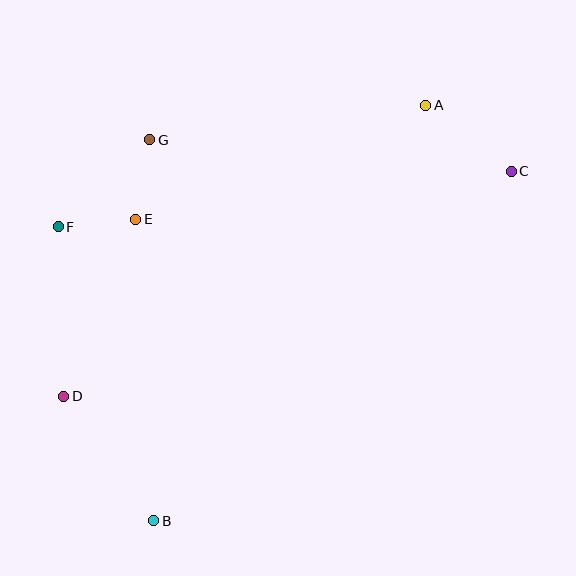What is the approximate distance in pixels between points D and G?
The distance between D and G is approximately 270 pixels.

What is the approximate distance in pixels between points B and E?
The distance between B and E is approximately 302 pixels.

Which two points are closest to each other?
Points E and F are closest to each other.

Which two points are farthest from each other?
Points C and D are farthest from each other.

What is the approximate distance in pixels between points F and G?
The distance between F and G is approximately 126 pixels.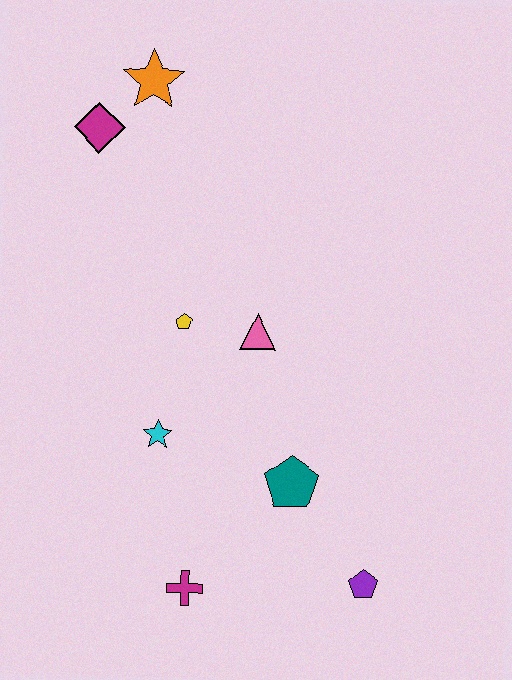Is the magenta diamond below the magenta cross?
No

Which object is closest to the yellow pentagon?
The pink triangle is closest to the yellow pentagon.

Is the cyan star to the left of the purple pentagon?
Yes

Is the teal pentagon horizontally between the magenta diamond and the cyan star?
No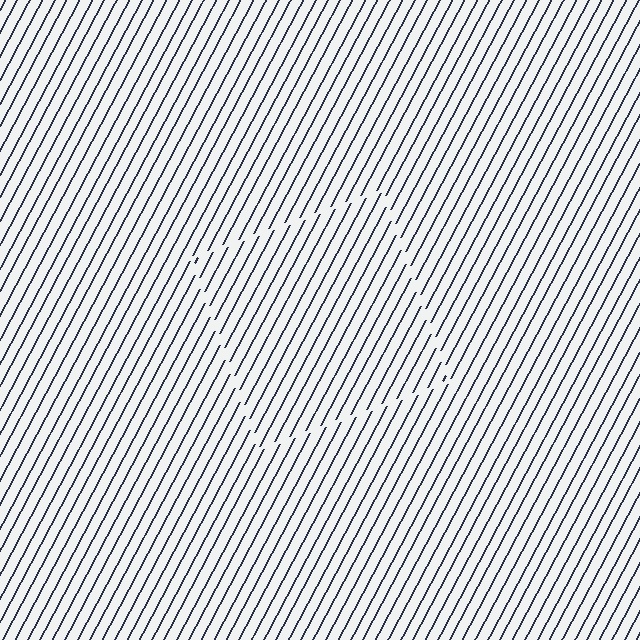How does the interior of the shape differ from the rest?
The interior of the shape contains the same grating, shifted by half a period — the contour is defined by the phase discontinuity where line-ends from the inner and outer gratings abut.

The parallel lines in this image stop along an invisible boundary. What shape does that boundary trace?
An illusory square. The interior of the shape contains the same grating, shifted by half a period — the contour is defined by the phase discontinuity where line-ends from the inner and outer gratings abut.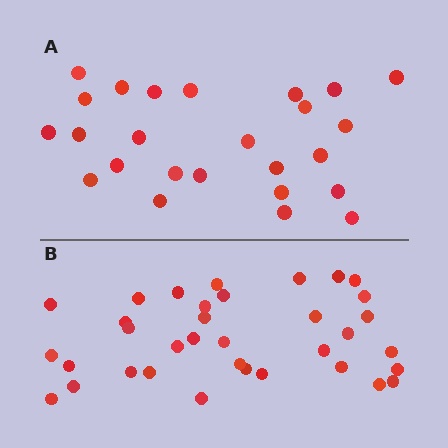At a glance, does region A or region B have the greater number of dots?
Region B (the bottom region) has more dots.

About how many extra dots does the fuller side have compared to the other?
Region B has roughly 10 or so more dots than region A.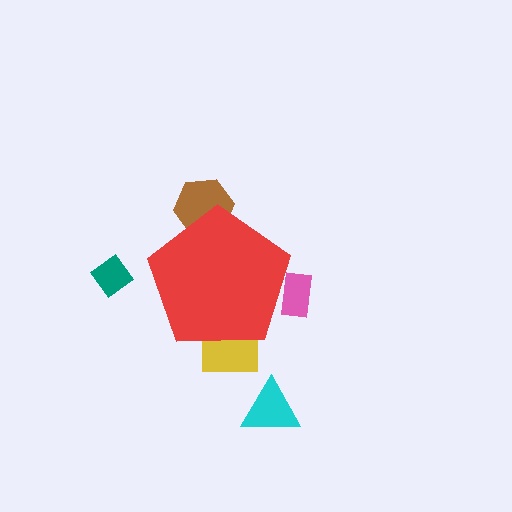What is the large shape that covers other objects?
A red pentagon.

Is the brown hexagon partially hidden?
Yes, the brown hexagon is partially hidden behind the red pentagon.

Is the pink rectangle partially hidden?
Yes, the pink rectangle is partially hidden behind the red pentagon.